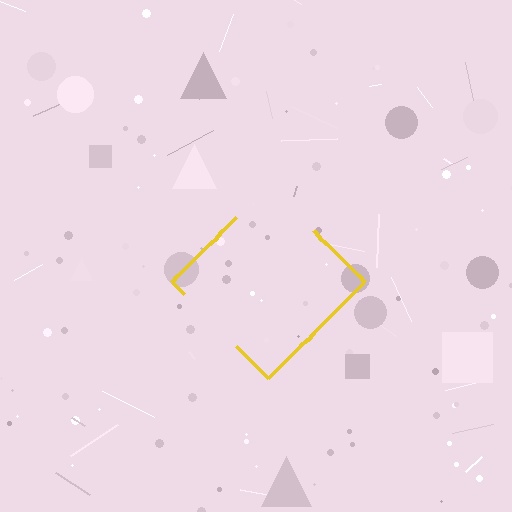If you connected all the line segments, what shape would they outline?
They would outline a diamond.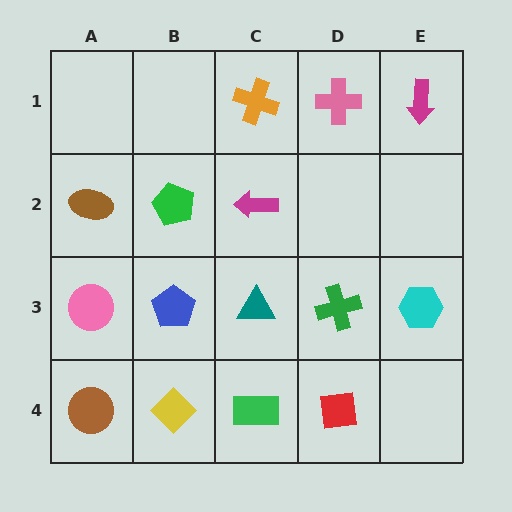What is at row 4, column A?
A brown circle.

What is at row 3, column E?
A cyan hexagon.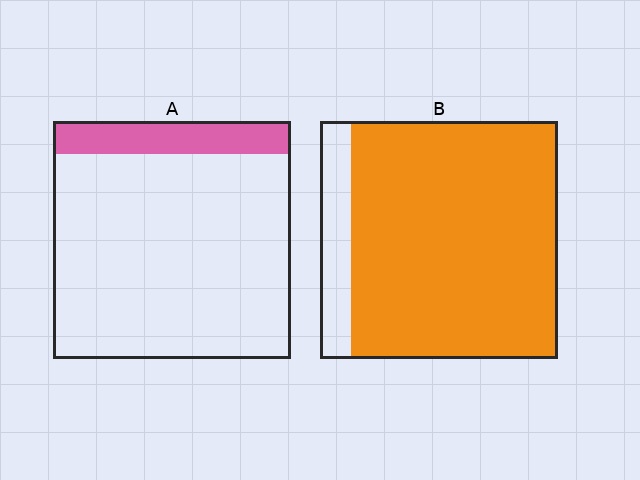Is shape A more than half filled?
No.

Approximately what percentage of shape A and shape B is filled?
A is approximately 15% and B is approximately 85%.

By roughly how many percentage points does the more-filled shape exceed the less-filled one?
By roughly 75 percentage points (B over A).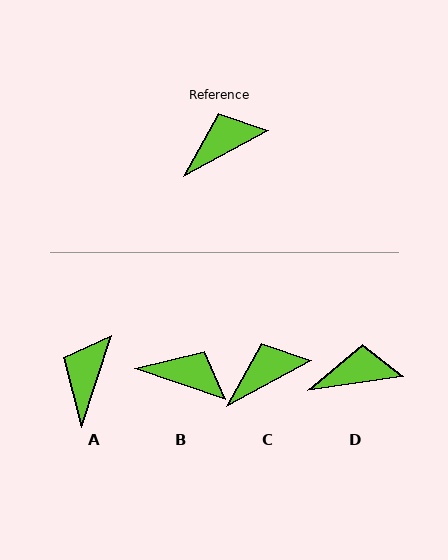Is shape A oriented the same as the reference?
No, it is off by about 44 degrees.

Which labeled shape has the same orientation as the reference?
C.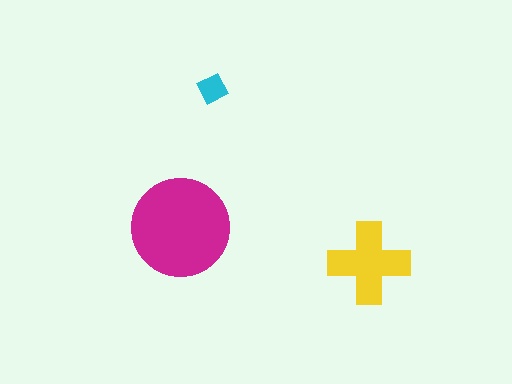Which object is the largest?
The magenta circle.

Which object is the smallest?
The cyan diamond.